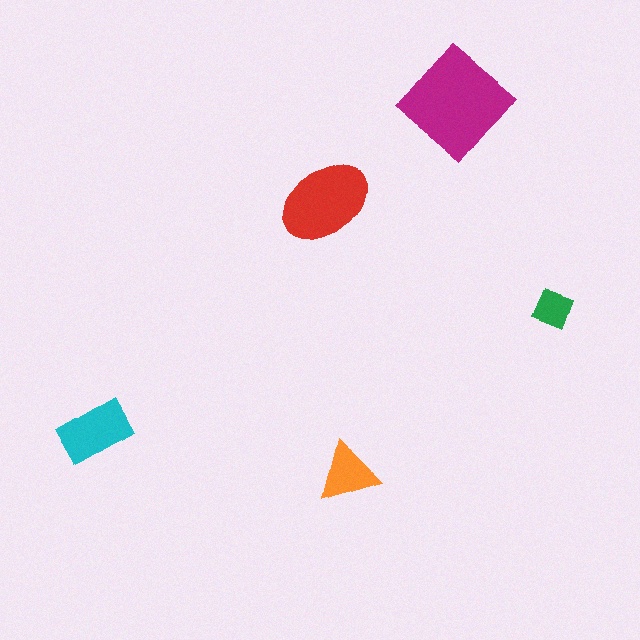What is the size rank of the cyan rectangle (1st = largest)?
3rd.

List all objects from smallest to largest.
The green square, the orange triangle, the cyan rectangle, the red ellipse, the magenta diamond.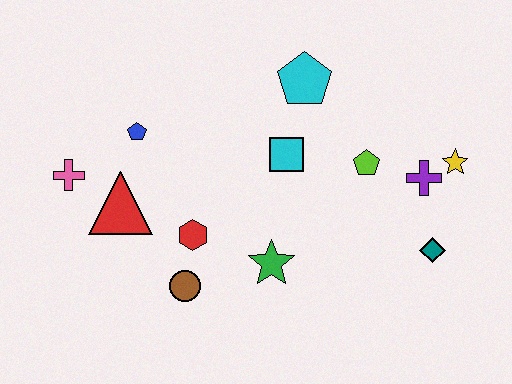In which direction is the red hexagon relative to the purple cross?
The red hexagon is to the left of the purple cross.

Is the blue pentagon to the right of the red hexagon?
No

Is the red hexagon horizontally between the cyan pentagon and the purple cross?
No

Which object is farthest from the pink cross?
The yellow star is farthest from the pink cross.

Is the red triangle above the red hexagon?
Yes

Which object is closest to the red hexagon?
The brown circle is closest to the red hexagon.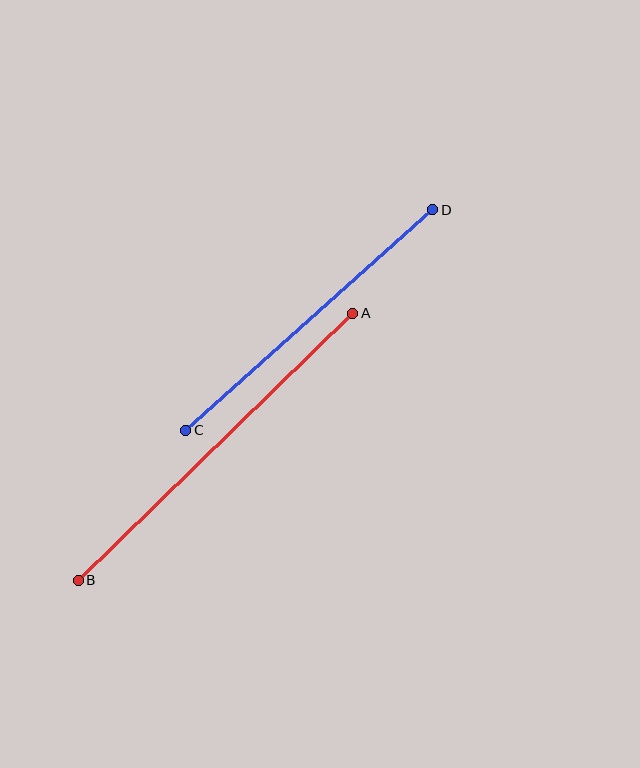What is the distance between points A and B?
The distance is approximately 383 pixels.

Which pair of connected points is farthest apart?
Points A and B are farthest apart.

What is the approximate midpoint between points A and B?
The midpoint is at approximately (215, 447) pixels.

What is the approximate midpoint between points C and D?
The midpoint is at approximately (309, 320) pixels.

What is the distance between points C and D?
The distance is approximately 331 pixels.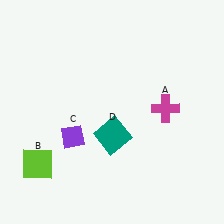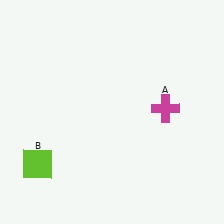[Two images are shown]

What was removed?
The purple diamond (C), the teal square (D) were removed in Image 2.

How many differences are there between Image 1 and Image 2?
There are 2 differences between the two images.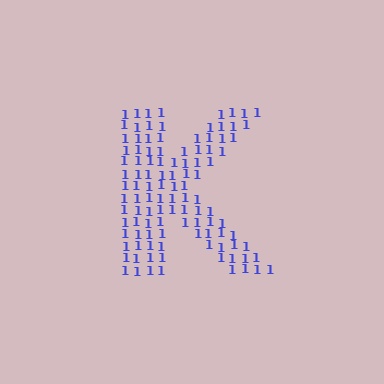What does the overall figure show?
The overall figure shows the letter K.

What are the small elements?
The small elements are digit 1's.